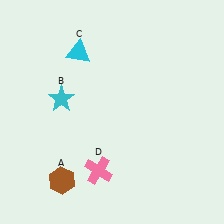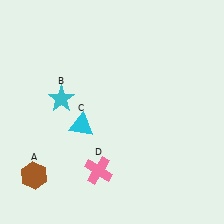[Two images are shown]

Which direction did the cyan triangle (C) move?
The cyan triangle (C) moved down.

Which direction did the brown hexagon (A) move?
The brown hexagon (A) moved left.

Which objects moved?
The objects that moved are: the brown hexagon (A), the cyan triangle (C).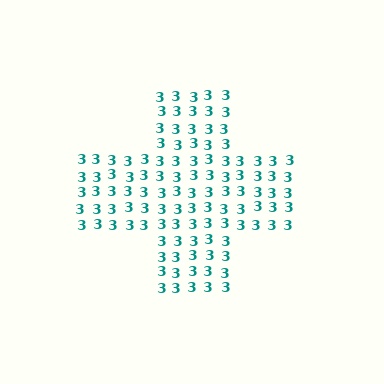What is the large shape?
The large shape is a cross.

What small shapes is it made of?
It is made of small digit 3's.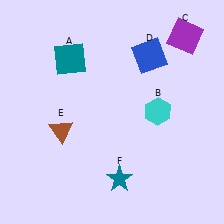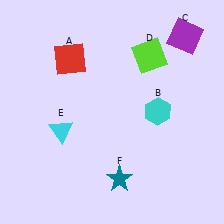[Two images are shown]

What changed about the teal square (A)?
In Image 1, A is teal. In Image 2, it changed to red.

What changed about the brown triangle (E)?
In Image 1, E is brown. In Image 2, it changed to cyan.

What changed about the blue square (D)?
In Image 1, D is blue. In Image 2, it changed to lime.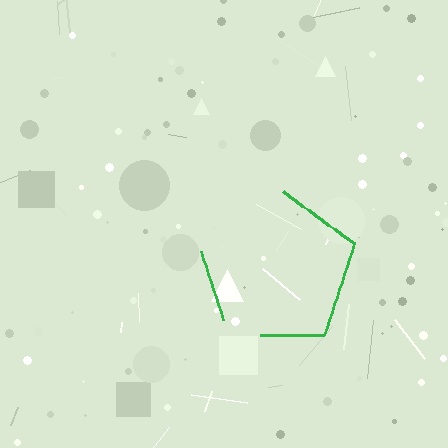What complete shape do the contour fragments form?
The contour fragments form a pentagon.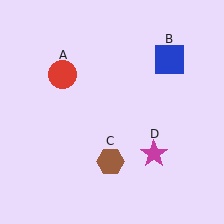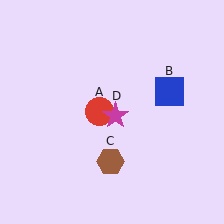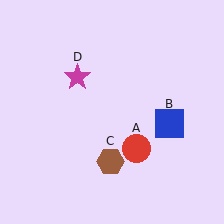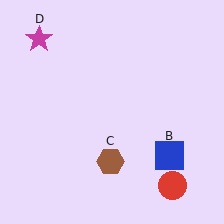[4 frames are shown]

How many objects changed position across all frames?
3 objects changed position: red circle (object A), blue square (object B), magenta star (object D).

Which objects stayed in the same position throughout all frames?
Brown hexagon (object C) remained stationary.